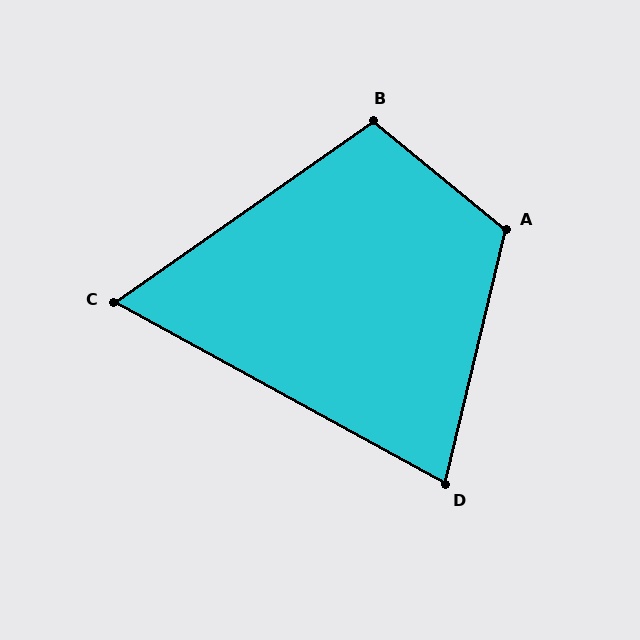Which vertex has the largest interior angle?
A, at approximately 116 degrees.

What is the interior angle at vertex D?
Approximately 75 degrees (acute).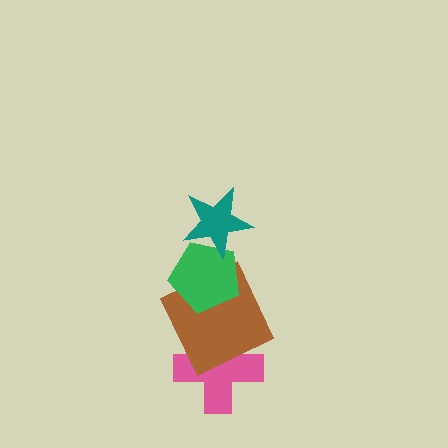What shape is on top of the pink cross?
The brown square is on top of the pink cross.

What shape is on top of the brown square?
The green pentagon is on top of the brown square.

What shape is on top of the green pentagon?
The teal star is on top of the green pentagon.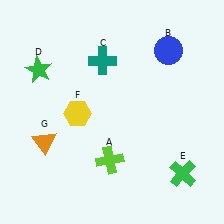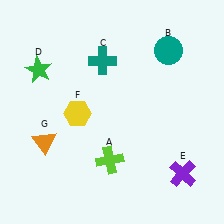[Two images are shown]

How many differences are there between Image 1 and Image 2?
There are 2 differences between the two images.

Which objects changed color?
B changed from blue to teal. E changed from green to purple.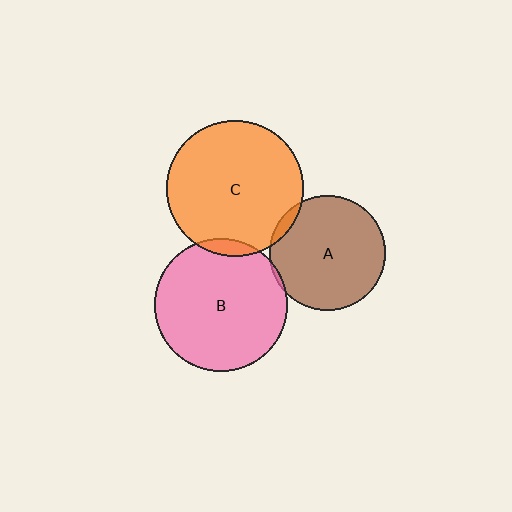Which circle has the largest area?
Circle C (orange).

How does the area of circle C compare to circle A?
Approximately 1.4 times.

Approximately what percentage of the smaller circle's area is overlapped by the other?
Approximately 5%.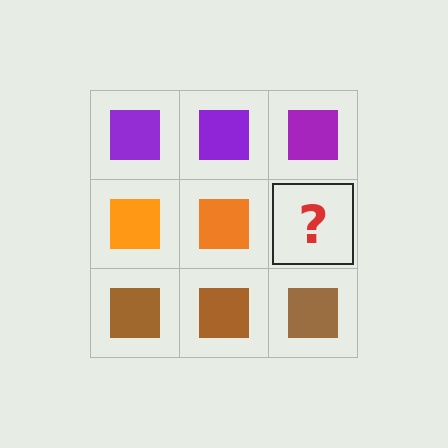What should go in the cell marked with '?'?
The missing cell should contain an orange square.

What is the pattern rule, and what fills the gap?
The rule is that each row has a consistent color. The gap should be filled with an orange square.